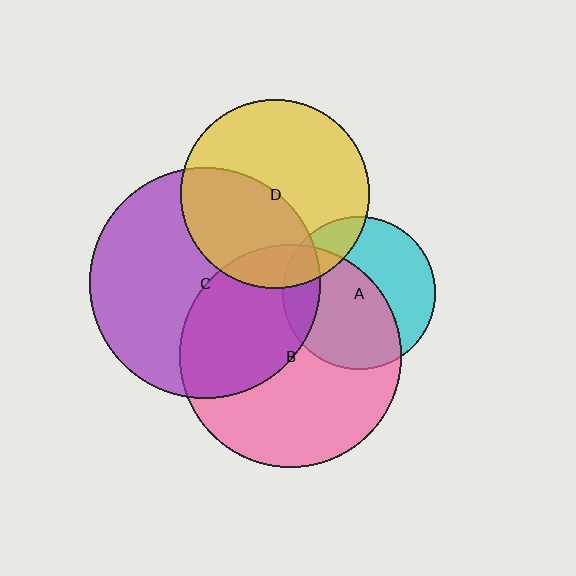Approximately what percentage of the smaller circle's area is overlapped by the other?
Approximately 45%.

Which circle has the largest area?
Circle C (purple).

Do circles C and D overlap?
Yes.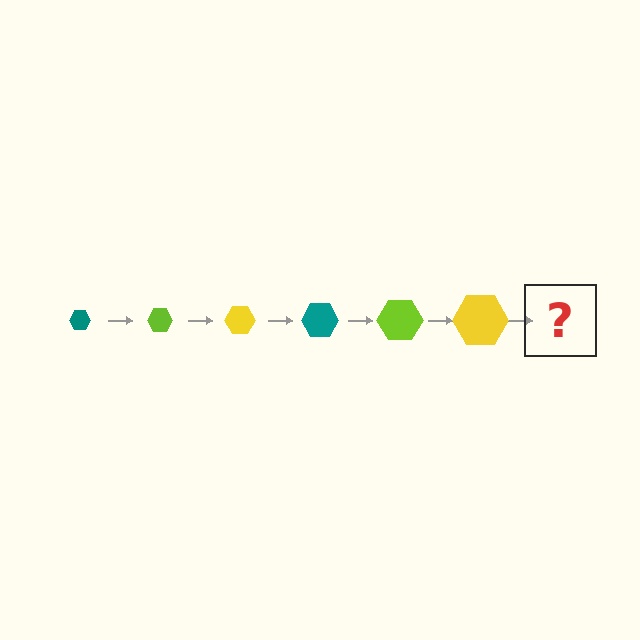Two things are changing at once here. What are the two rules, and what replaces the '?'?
The two rules are that the hexagon grows larger each step and the color cycles through teal, lime, and yellow. The '?' should be a teal hexagon, larger than the previous one.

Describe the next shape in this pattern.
It should be a teal hexagon, larger than the previous one.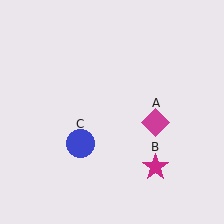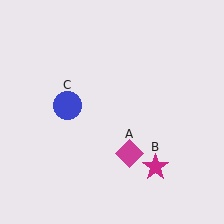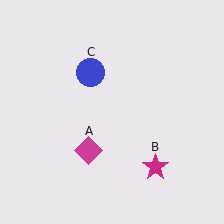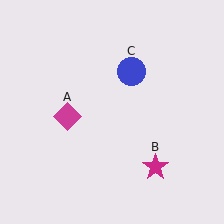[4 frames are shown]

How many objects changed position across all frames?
2 objects changed position: magenta diamond (object A), blue circle (object C).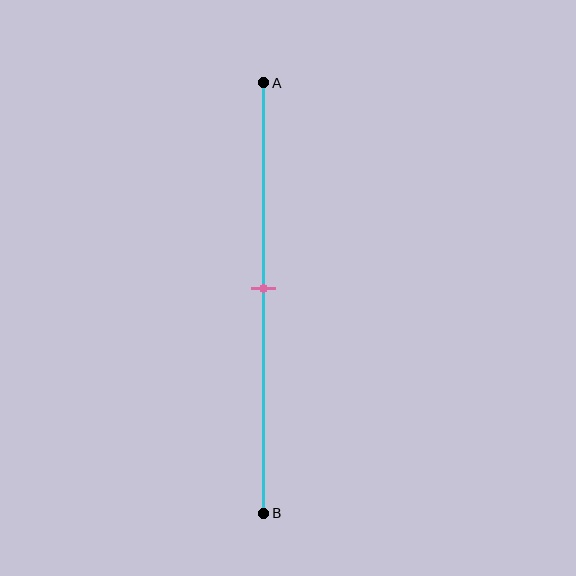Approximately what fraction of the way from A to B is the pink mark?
The pink mark is approximately 50% of the way from A to B.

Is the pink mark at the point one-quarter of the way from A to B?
No, the mark is at about 50% from A, not at the 25% one-quarter point.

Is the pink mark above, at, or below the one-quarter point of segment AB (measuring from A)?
The pink mark is below the one-quarter point of segment AB.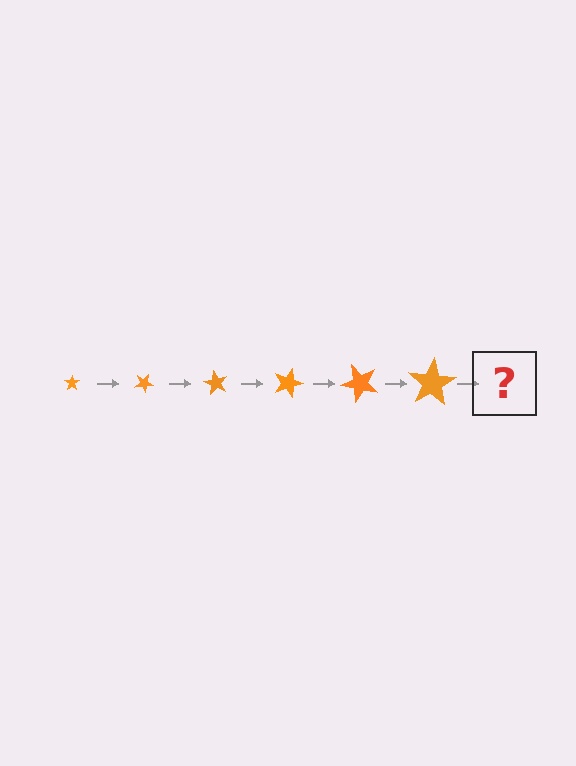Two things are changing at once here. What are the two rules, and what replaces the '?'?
The two rules are that the star grows larger each step and it rotates 30 degrees each step. The '?' should be a star, larger than the previous one and rotated 180 degrees from the start.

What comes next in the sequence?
The next element should be a star, larger than the previous one and rotated 180 degrees from the start.